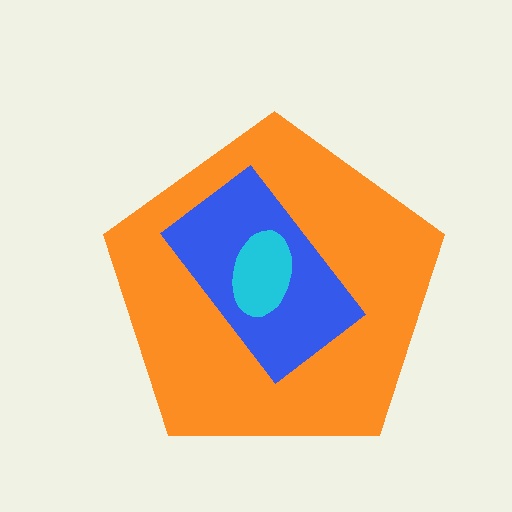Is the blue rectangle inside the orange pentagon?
Yes.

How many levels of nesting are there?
3.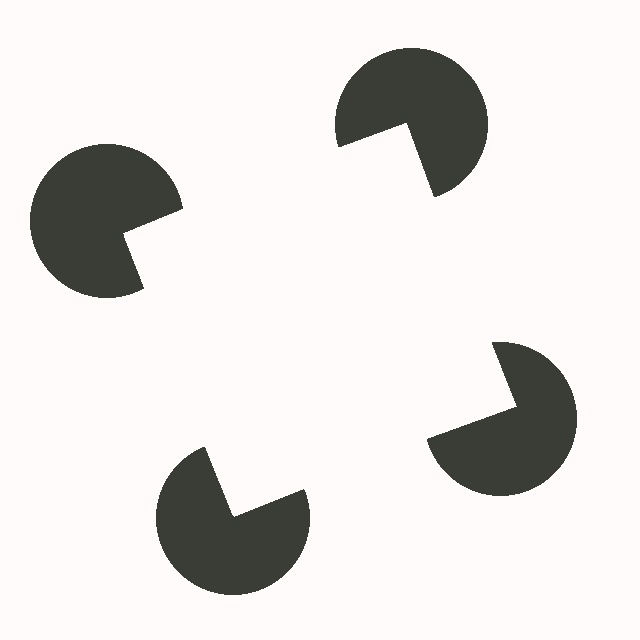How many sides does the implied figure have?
4 sides.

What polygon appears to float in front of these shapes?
An illusory square — its edges are inferred from the aligned wedge cuts in the pac-man discs, not physically drawn.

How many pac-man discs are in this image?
There are 4 — one at each vertex of the illusory square.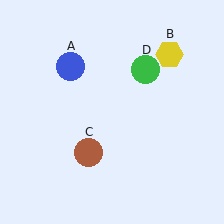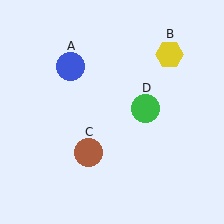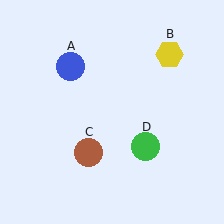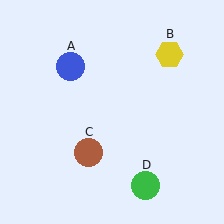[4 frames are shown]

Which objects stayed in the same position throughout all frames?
Blue circle (object A) and yellow hexagon (object B) and brown circle (object C) remained stationary.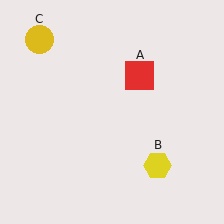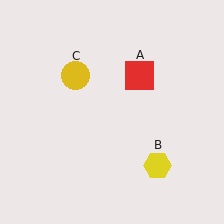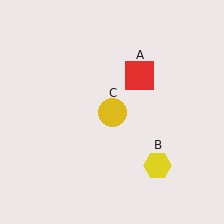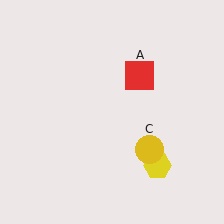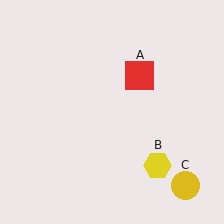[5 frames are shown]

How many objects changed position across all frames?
1 object changed position: yellow circle (object C).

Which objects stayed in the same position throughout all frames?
Red square (object A) and yellow hexagon (object B) remained stationary.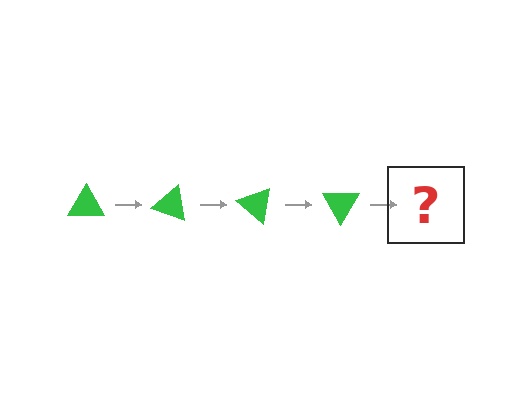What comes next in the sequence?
The next element should be a green triangle rotated 80 degrees.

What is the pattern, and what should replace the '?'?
The pattern is that the triangle rotates 20 degrees each step. The '?' should be a green triangle rotated 80 degrees.